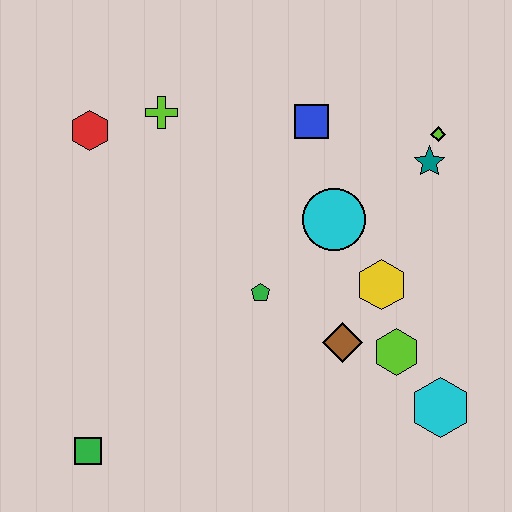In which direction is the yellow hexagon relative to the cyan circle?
The yellow hexagon is below the cyan circle.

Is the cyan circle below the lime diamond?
Yes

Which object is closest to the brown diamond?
The lime hexagon is closest to the brown diamond.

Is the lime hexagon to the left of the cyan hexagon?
Yes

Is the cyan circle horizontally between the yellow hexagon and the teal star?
No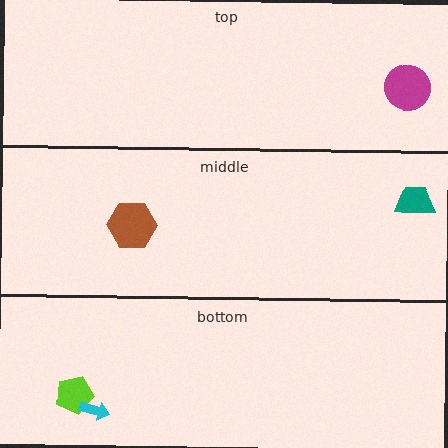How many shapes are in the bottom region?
2.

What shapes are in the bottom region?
The lime pentagon, the cyan arrow.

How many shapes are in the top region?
1.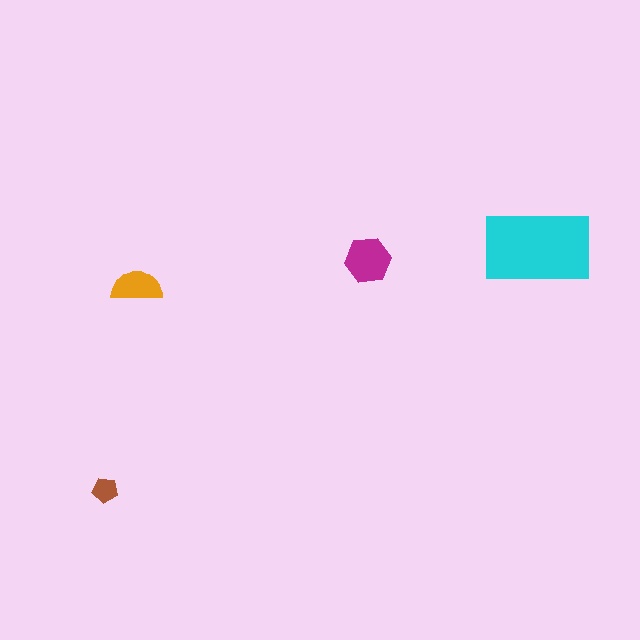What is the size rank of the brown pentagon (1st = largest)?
4th.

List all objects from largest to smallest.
The cyan rectangle, the magenta hexagon, the orange semicircle, the brown pentagon.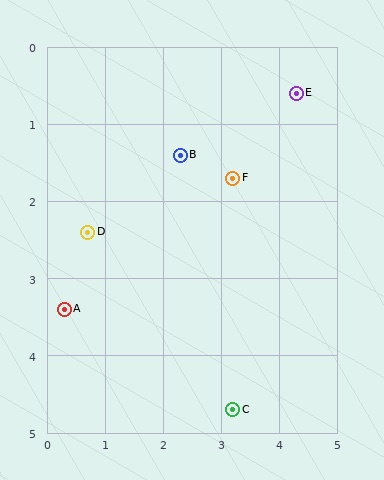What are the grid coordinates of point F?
Point F is at approximately (3.2, 1.7).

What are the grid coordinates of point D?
Point D is at approximately (0.7, 2.4).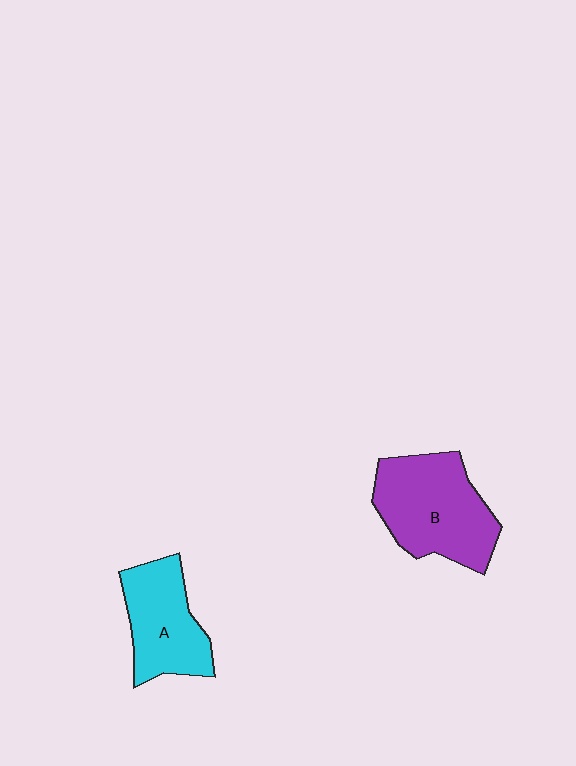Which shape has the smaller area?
Shape A (cyan).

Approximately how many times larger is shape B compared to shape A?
Approximately 1.3 times.